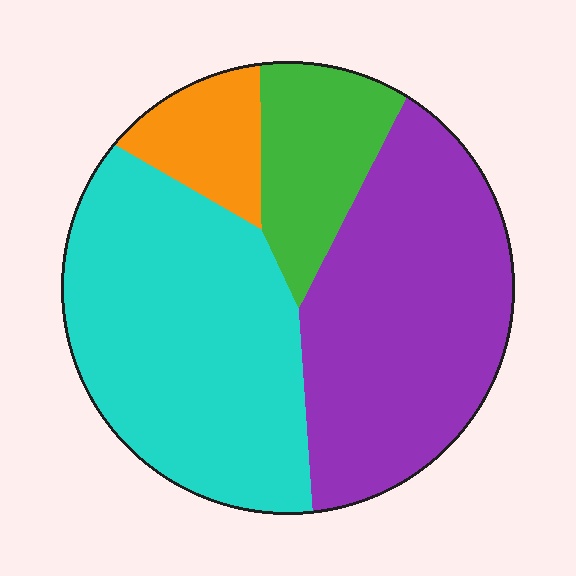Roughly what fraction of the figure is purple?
Purple takes up about three eighths (3/8) of the figure.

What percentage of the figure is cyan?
Cyan takes up about two fifths (2/5) of the figure.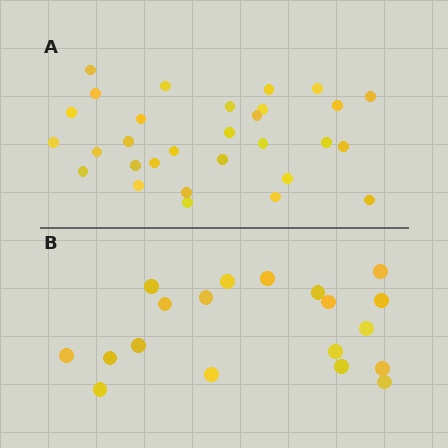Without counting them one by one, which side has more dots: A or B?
Region A (the top region) has more dots.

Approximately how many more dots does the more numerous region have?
Region A has roughly 12 or so more dots than region B.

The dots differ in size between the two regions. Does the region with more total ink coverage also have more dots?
No. Region B has more total ink coverage because its dots are larger, but region A actually contains more individual dots. Total area can be misleading — the number of items is what matters here.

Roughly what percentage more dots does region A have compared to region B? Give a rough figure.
About 60% more.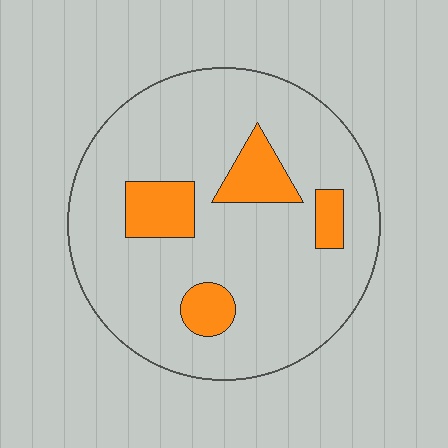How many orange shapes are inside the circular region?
4.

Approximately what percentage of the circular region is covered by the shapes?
Approximately 15%.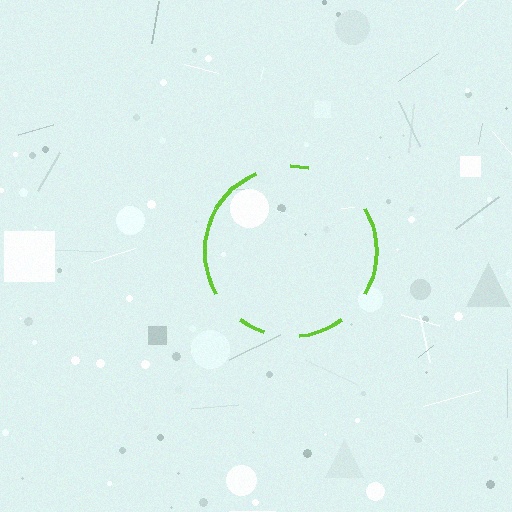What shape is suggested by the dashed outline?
The dashed outline suggests a circle.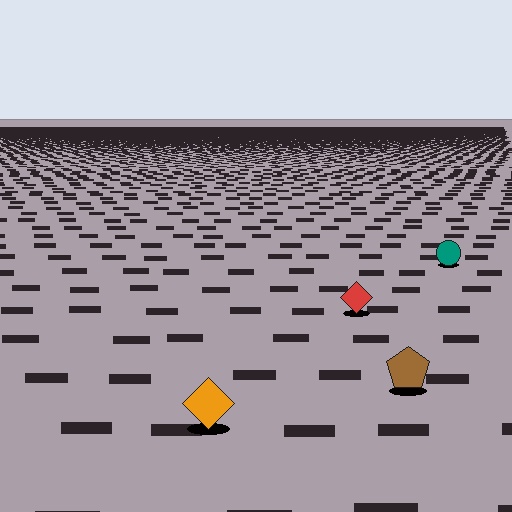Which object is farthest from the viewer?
The teal circle is farthest from the viewer. It appears smaller and the ground texture around it is denser.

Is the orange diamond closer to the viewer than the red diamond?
Yes. The orange diamond is closer — you can tell from the texture gradient: the ground texture is coarser near it.